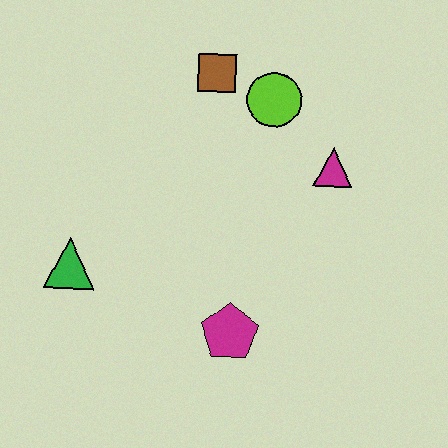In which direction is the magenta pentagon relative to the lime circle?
The magenta pentagon is below the lime circle.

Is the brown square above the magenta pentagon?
Yes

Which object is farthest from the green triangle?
The magenta triangle is farthest from the green triangle.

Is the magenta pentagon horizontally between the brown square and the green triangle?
No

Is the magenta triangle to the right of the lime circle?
Yes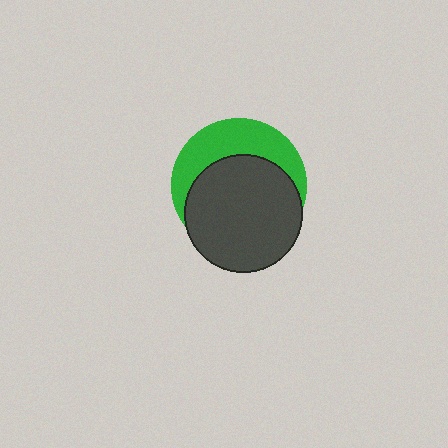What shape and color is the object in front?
The object in front is a dark gray circle.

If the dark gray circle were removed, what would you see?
You would see the complete green circle.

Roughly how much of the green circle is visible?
A small part of it is visible (roughly 38%).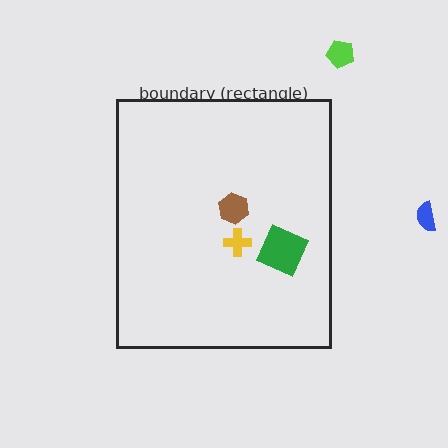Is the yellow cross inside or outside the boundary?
Inside.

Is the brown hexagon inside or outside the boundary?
Inside.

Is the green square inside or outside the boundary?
Inside.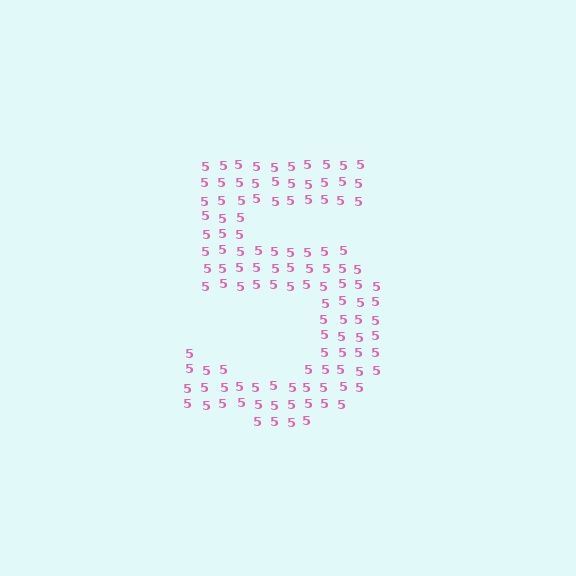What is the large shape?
The large shape is the digit 5.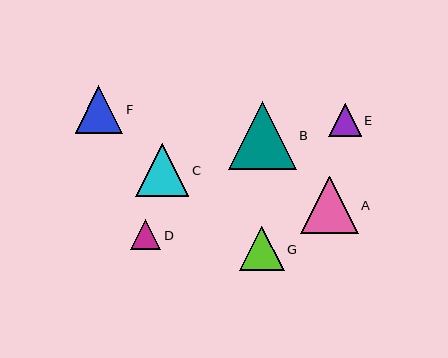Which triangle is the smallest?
Triangle D is the smallest with a size of approximately 30 pixels.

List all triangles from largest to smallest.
From largest to smallest: B, A, C, F, G, E, D.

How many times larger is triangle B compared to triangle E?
Triangle B is approximately 2.1 times the size of triangle E.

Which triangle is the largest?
Triangle B is the largest with a size of approximately 68 pixels.